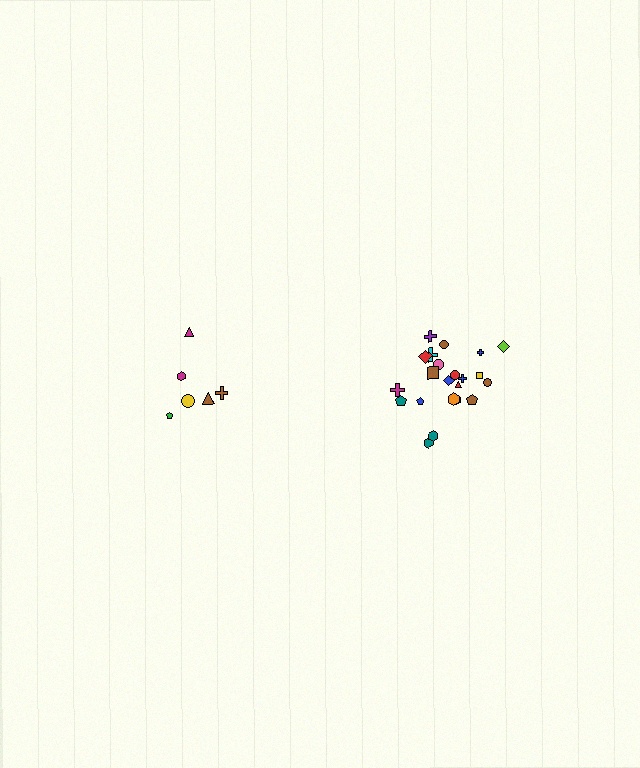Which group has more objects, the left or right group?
The right group.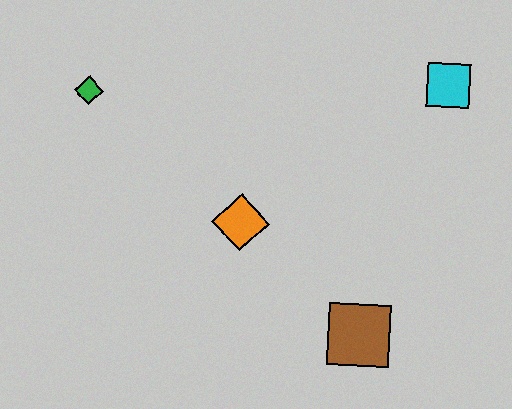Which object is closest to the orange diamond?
The brown square is closest to the orange diamond.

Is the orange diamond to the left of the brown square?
Yes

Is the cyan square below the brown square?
No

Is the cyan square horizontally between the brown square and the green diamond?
No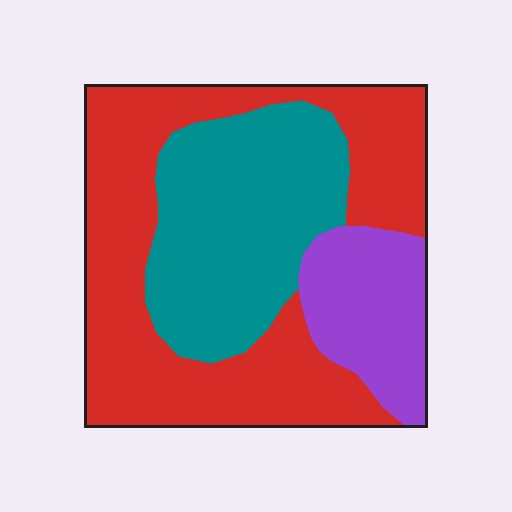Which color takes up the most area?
Red, at roughly 50%.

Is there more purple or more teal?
Teal.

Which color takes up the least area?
Purple, at roughly 15%.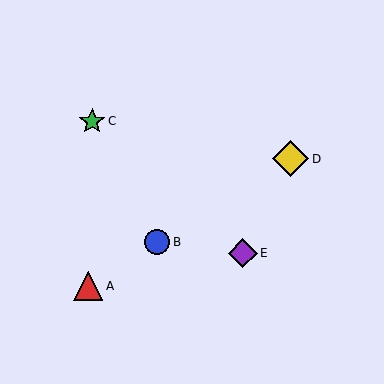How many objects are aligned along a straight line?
3 objects (A, B, D) are aligned along a straight line.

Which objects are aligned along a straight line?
Objects A, B, D are aligned along a straight line.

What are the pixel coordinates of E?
Object E is at (243, 253).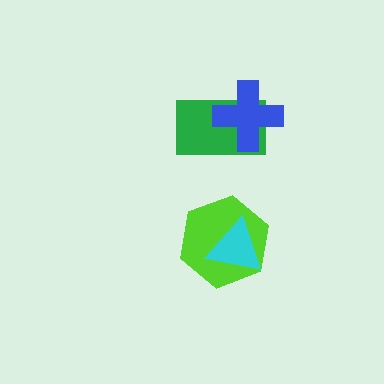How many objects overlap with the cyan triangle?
1 object overlaps with the cyan triangle.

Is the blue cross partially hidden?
No, no other shape covers it.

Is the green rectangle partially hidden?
Yes, it is partially covered by another shape.